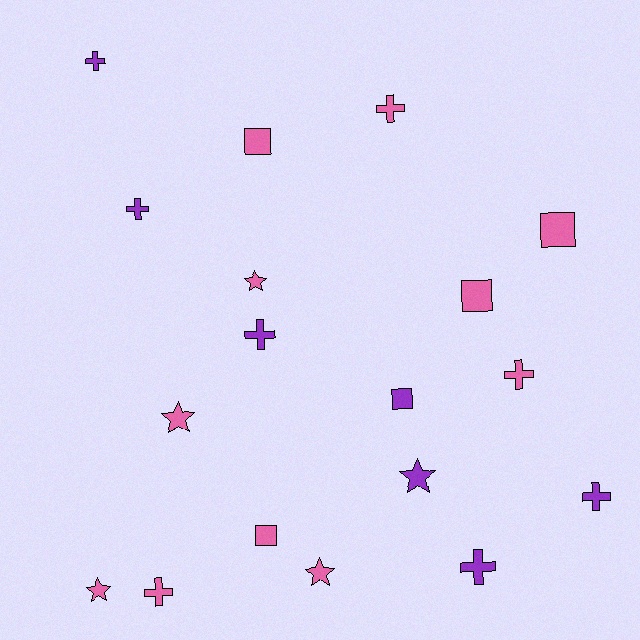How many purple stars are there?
There is 1 purple star.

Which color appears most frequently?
Pink, with 11 objects.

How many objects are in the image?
There are 18 objects.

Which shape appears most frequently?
Cross, with 8 objects.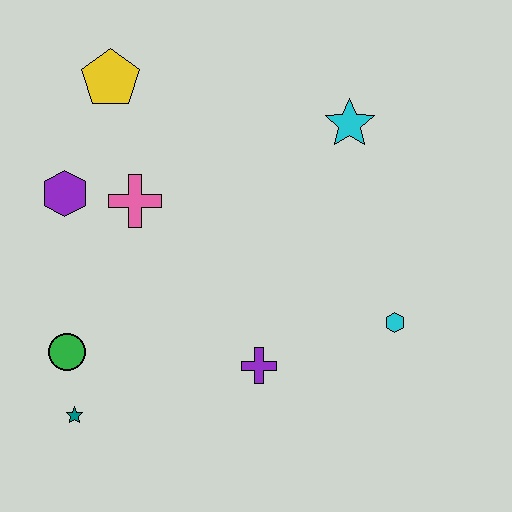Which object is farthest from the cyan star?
The teal star is farthest from the cyan star.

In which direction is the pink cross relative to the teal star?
The pink cross is above the teal star.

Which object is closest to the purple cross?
The cyan hexagon is closest to the purple cross.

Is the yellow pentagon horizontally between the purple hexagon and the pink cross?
Yes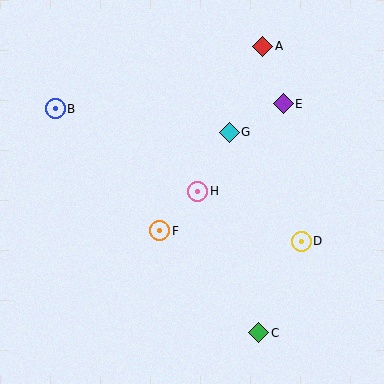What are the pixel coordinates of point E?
Point E is at (283, 104).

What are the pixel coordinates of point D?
Point D is at (301, 241).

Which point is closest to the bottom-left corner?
Point F is closest to the bottom-left corner.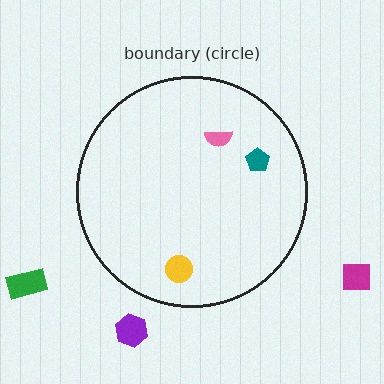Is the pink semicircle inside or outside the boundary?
Inside.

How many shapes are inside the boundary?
3 inside, 3 outside.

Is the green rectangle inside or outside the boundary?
Outside.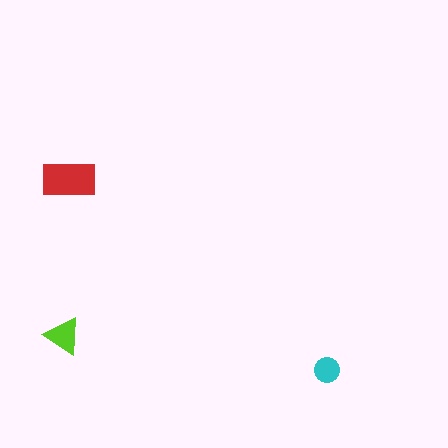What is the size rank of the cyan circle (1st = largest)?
3rd.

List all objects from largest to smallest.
The red rectangle, the lime triangle, the cyan circle.